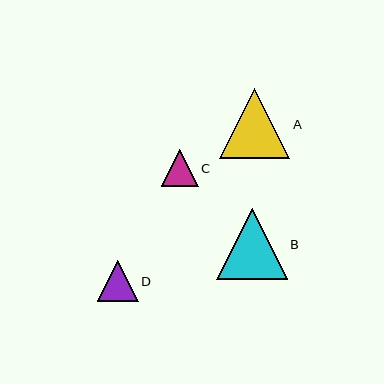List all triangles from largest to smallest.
From largest to smallest: B, A, D, C.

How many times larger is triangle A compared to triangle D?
Triangle A is approximately 1.7 times the size of triangle D.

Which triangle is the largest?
Triangle B is the largest with a size of approximately 70 pixels.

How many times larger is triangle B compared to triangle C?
Triangle B is approximately 1.9 times the size of triangle C.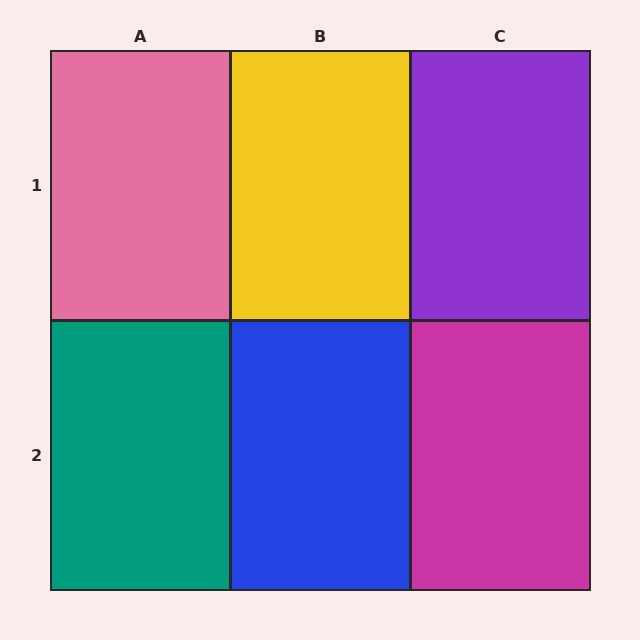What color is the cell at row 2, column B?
Blue.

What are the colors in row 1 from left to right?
Pink, yellow, purple.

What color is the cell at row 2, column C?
Magenta.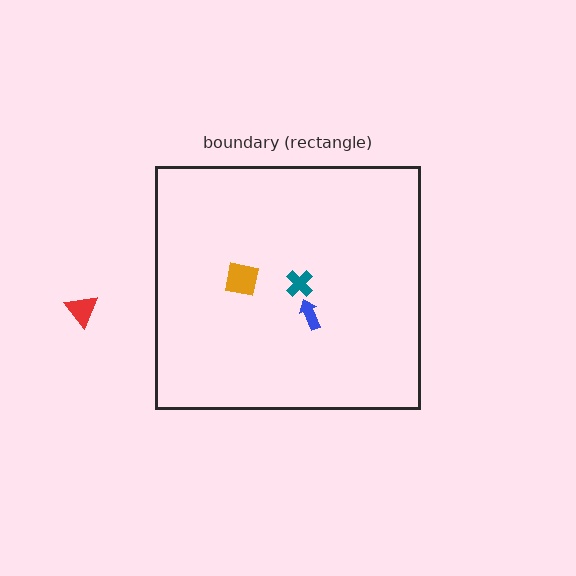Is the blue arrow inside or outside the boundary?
Inside.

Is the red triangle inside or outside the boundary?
Outside.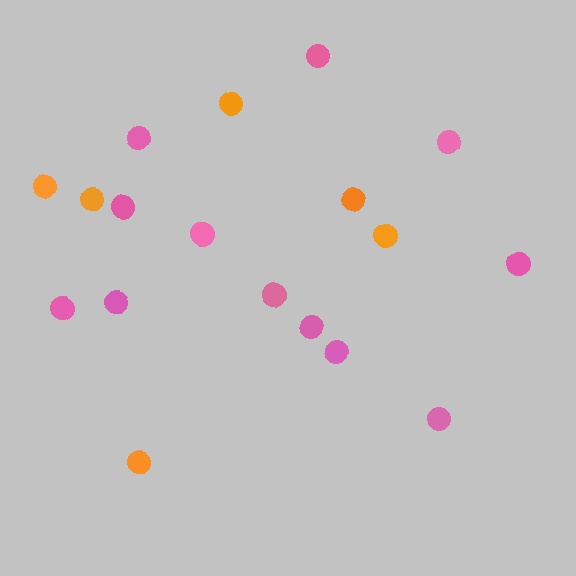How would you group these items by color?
There are 2 groups: one group of orange circles (6) and one group of pink circles (12).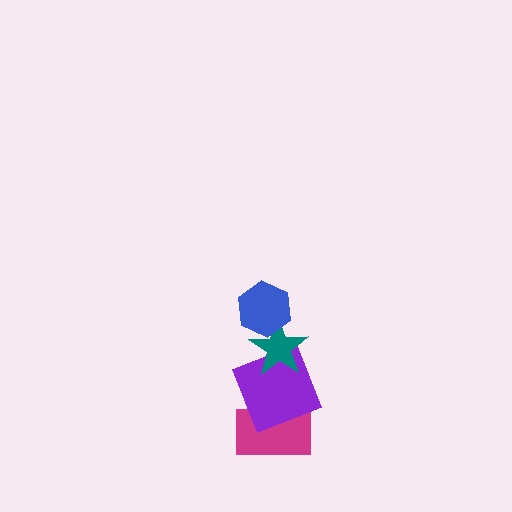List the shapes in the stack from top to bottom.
From top to bottom: the blue hexagon, the teal star, the purple square, the magenta rectangle.